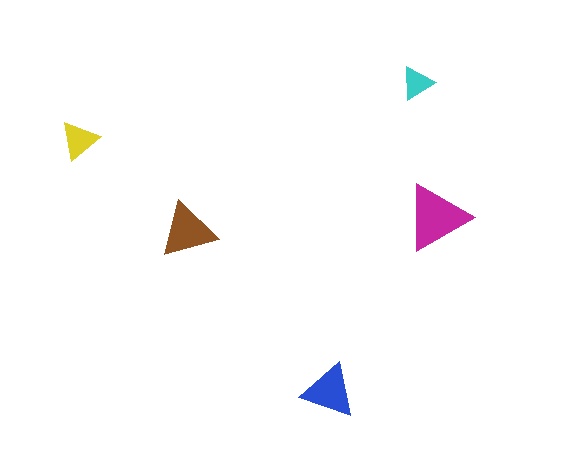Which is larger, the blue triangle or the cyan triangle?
The blue one.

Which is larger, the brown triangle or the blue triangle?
The brown one.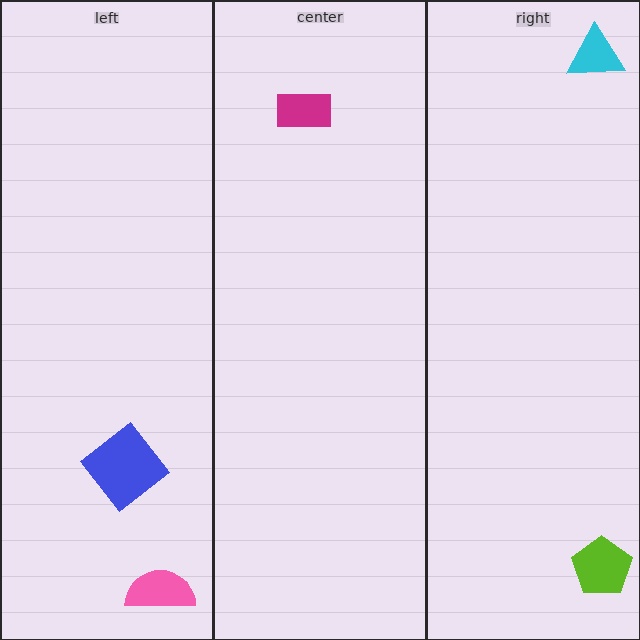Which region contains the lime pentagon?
The right region.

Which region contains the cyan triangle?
The right region.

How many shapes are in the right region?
2.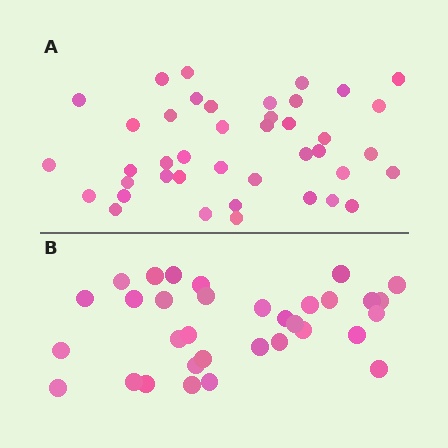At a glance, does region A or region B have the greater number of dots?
Region A (the top region) has more dots.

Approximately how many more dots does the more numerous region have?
Region A has roughly 8 or so more dots than region B.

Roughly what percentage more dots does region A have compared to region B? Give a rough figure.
About 25% more.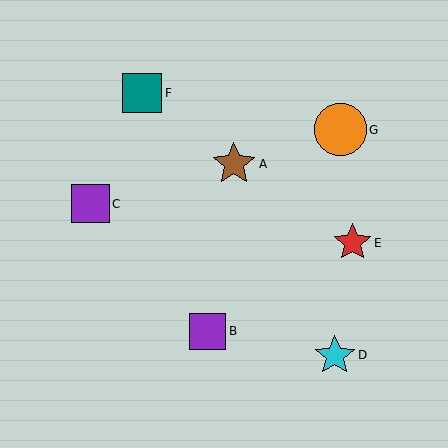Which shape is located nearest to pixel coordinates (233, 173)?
The brown star (labeled A) at (234, 164) is nearest to that location.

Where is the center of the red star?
The center of the red star is at (352, 243).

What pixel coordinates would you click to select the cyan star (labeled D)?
Click at (335, 355) to select the cyan star D.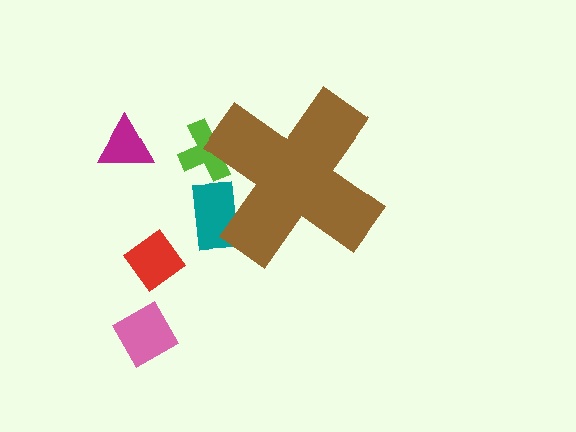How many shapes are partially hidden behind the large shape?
2 shapes are partially hidden.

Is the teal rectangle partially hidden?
Yes, the teal rectangle is partially hidden behind the brown cross.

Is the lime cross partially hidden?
Yes, the lime cross is partially hidden behind the brown cross.